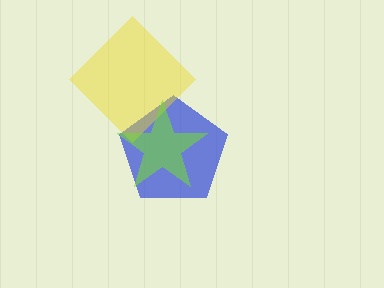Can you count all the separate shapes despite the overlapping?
Yes, there are 3 separate shapes.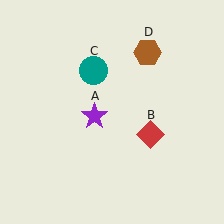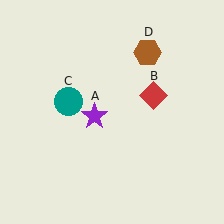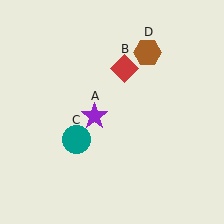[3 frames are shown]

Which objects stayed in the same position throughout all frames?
Purple star (object A) and brown hexagon (object D) remained stationary.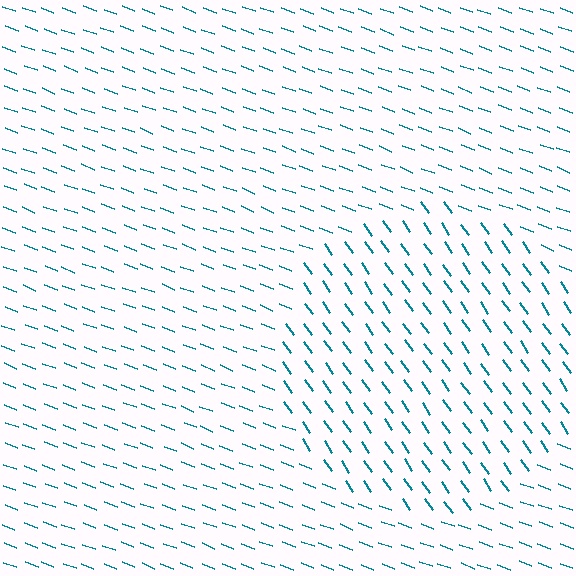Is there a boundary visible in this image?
Yes, there is a texture boundary formed by a change in line orientation.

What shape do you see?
I see a circle.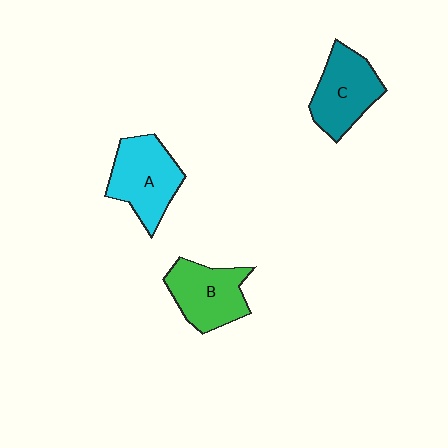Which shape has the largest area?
Shape A (cyan).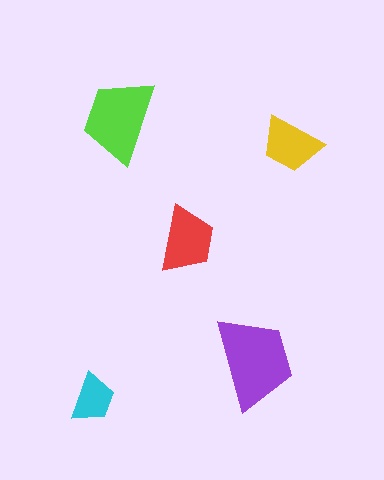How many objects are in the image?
There are 5 objects in the image.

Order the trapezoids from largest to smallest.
the purple one, the lime one, the red one, the yellow one, the cyan one.